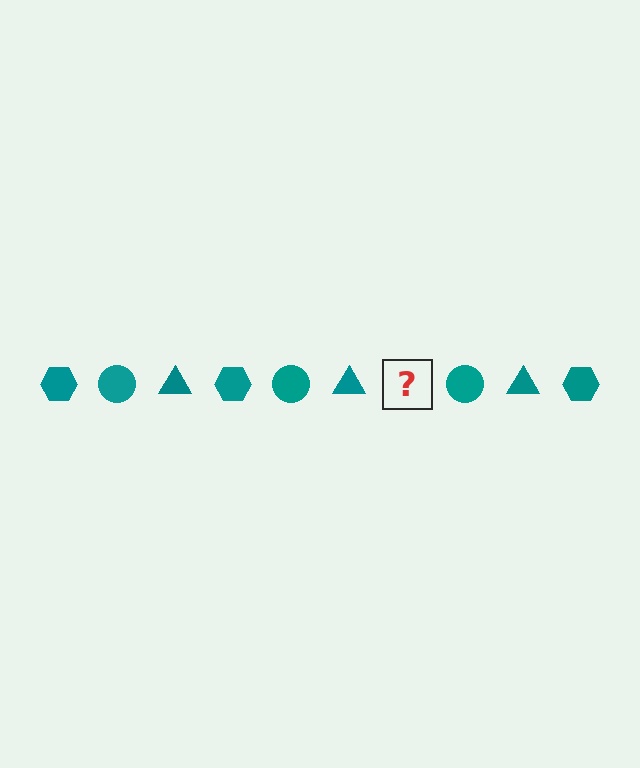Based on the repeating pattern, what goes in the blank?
The blank should be a teal hexagon.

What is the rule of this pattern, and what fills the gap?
The rule is that the pattern cycles through hexagon, circle, triangle shapes in teal. The gap should be filled with a teal hexagon.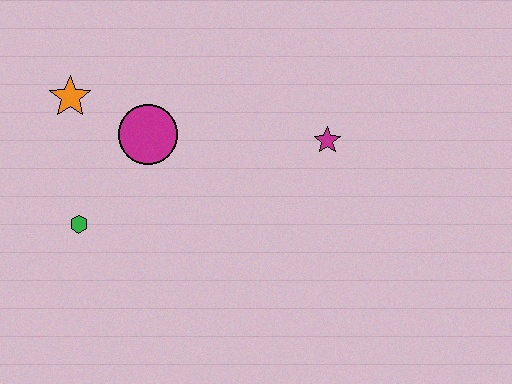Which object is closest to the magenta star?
The magenta circle is closest to the magenta star.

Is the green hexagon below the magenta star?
Yes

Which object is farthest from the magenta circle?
The magenta star is farthest from the magenta circle.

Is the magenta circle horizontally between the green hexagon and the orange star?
No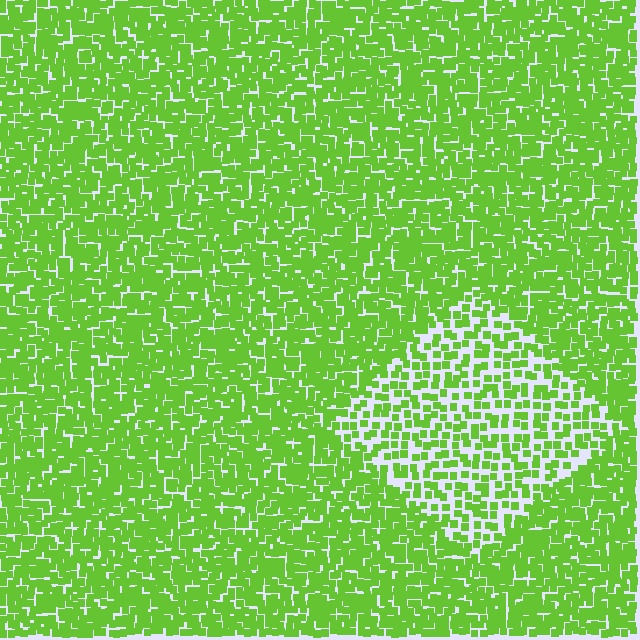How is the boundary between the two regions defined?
The boundary is defined by a change in element density (approximately 2.0x ratio). All elements are the same color, size, and shape.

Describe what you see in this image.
The image contains small lime elements arranged at two different densities. A diamond-shaped region is visible where the elements are less densely packed than the surrounding area.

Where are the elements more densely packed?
The elements are more densely packed outside the diamond boundary.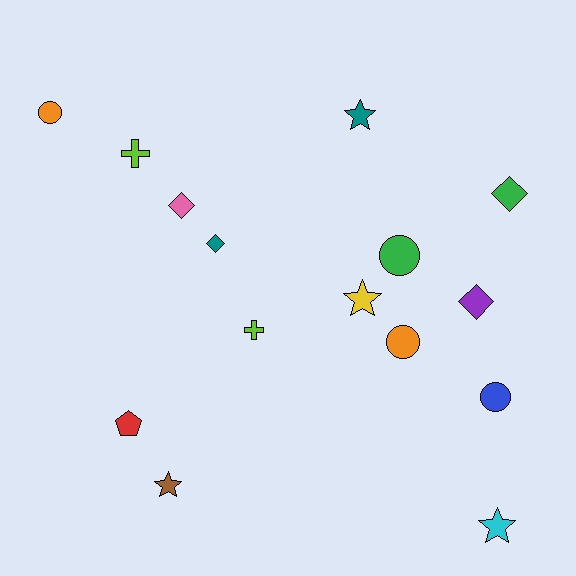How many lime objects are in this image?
There are 2 lime objects.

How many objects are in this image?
There are 15 objects.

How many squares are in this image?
There are no squares.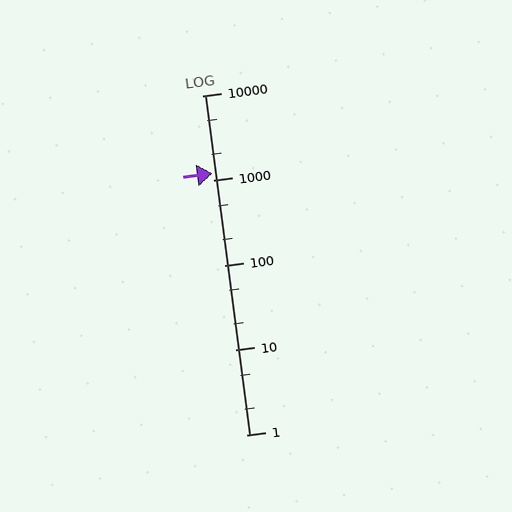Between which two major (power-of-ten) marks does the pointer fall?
The pointer is between 1000 and 10000.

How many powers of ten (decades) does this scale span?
The scale spans 4 decades, from 1 to 10000.